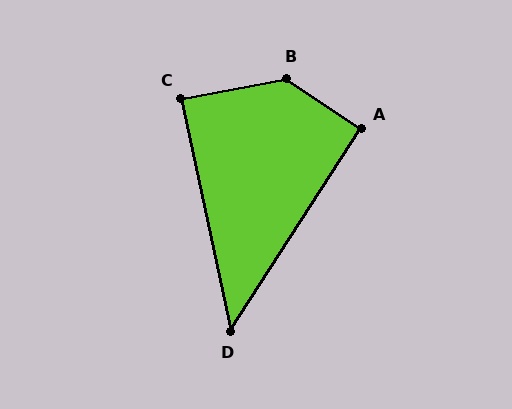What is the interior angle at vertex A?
Approximately 91 degrees (approximately right).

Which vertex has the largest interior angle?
B, at approximately 135 degrees.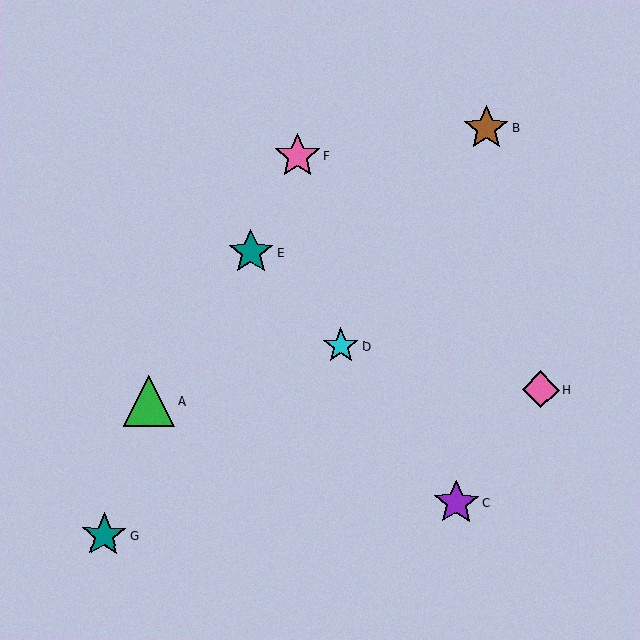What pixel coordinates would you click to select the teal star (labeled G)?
Click at (104, 535) to select the teal star G.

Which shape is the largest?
The green triangle (labeled A) is the largest.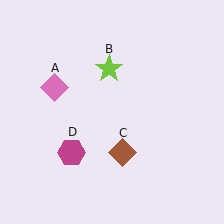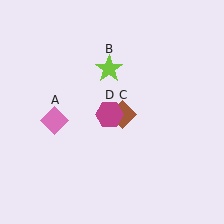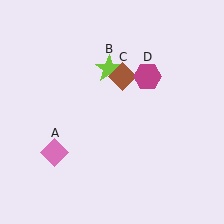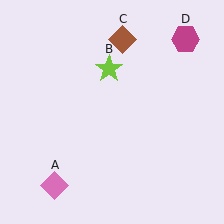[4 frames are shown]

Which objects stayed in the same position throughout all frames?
Lime star (object B) remained stationary.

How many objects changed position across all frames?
3 objects changed position: pink diamond (object A), brown diamond (object C), magenta hexagon (object D).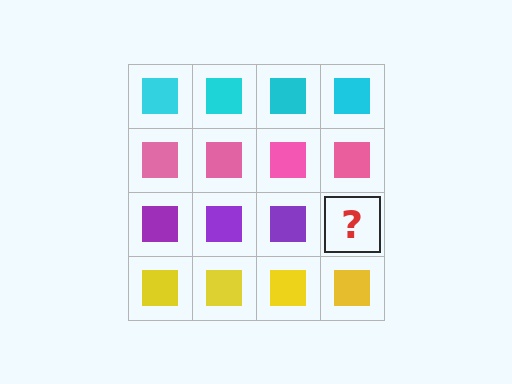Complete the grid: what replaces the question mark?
The question mark should be replaced with a purple square.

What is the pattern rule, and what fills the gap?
The rule is that each row has a consistent color. The gap should be filled with a purple square.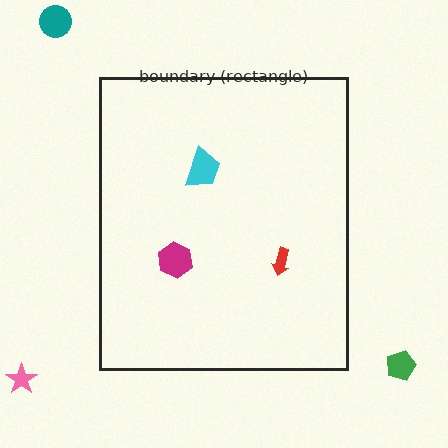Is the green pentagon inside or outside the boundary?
Outside.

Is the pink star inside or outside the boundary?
Outside.